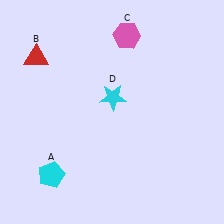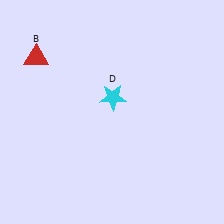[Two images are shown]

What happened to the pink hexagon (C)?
The pink hexagon (C) was removed in Image 2. It was in the top-right area of Image 1.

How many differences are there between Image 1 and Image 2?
There are 2 differences between the two images.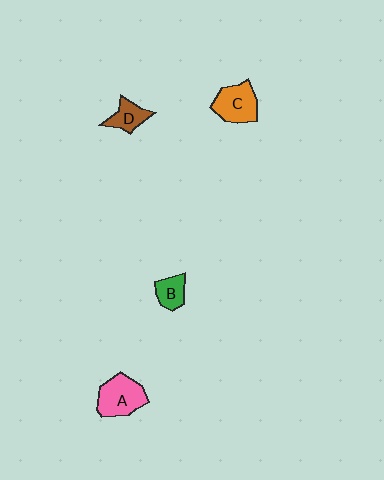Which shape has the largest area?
Shape A (pink).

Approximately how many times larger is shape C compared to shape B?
Approximately 1.7 times.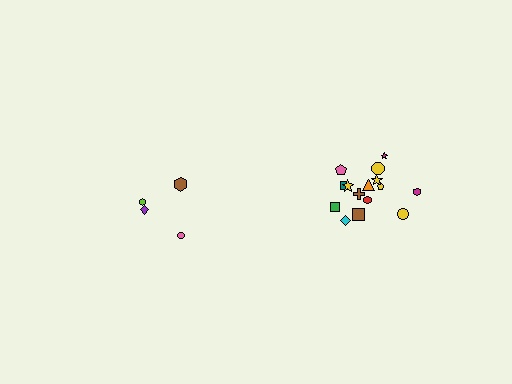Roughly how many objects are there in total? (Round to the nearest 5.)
Roughly 20 objects in total.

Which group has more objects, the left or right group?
The right group.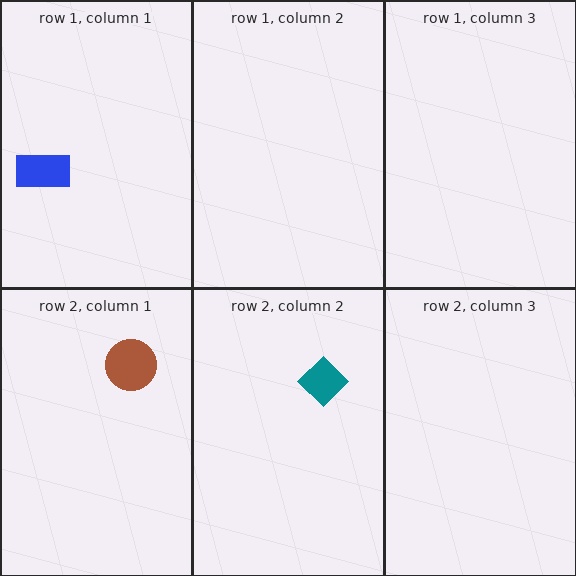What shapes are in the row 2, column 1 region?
The brown circle.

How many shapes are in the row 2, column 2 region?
1.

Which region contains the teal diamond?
The row 2, column 2 region.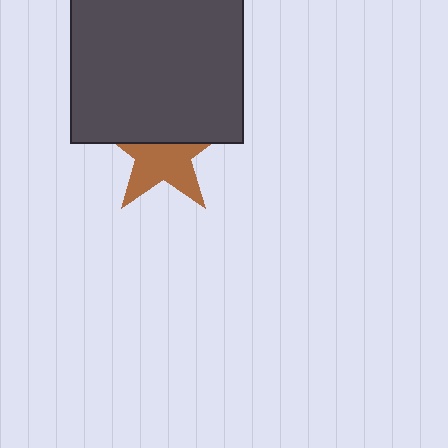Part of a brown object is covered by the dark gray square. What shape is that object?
It is a star.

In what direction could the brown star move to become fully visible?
The brown star could move down. That would shift it out from behind the dark gray square entirely.